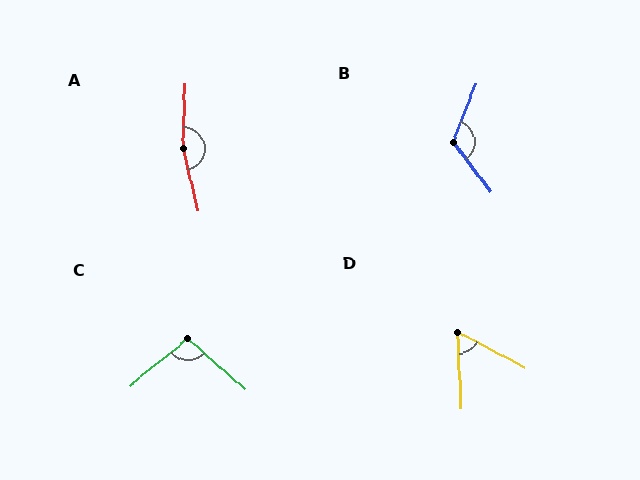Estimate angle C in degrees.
Approximately 99 degrees.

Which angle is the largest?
A, at approximately 164 degrees.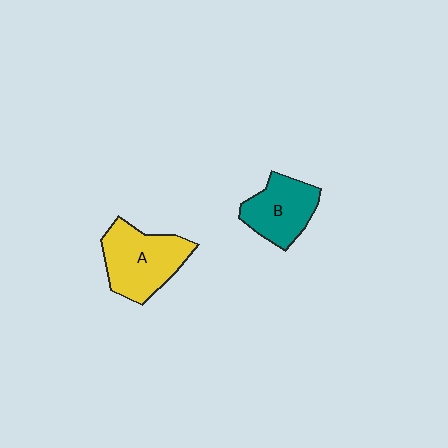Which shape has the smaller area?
Shape B (teal).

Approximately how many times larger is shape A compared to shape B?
Approximately 1.3 times.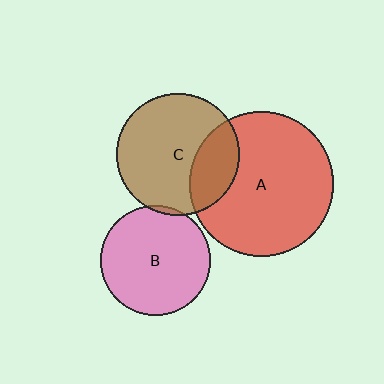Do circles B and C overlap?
Yes.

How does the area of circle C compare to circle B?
Approximately 1.2 times.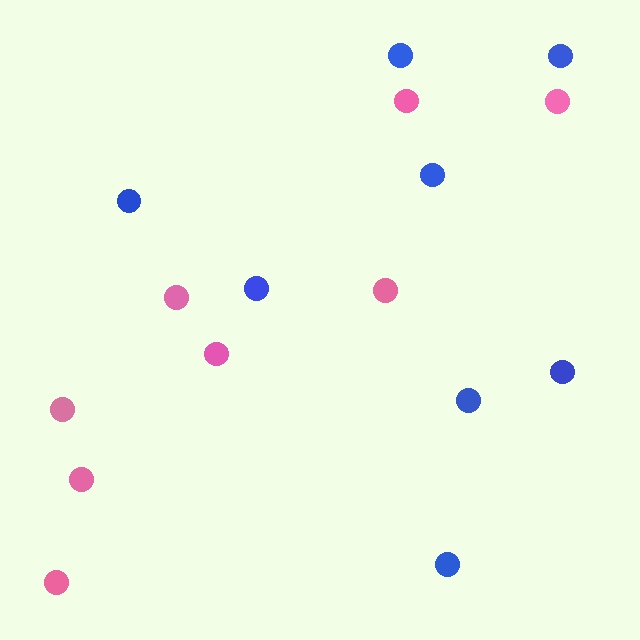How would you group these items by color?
There are 2 groups: one group of pink circles (8) and one group of blue circles (8).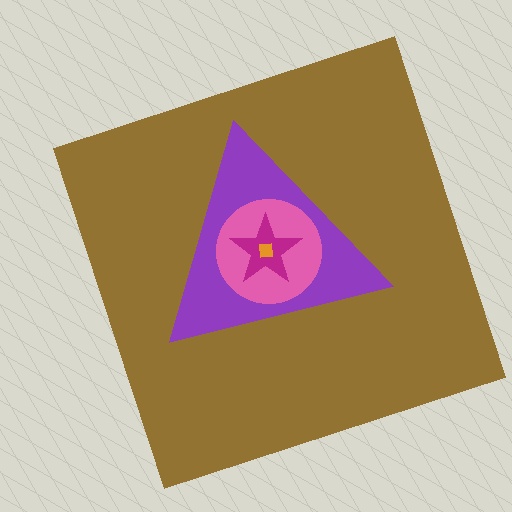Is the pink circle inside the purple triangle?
Yes.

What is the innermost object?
The orange square.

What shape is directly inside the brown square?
The purple triangle.